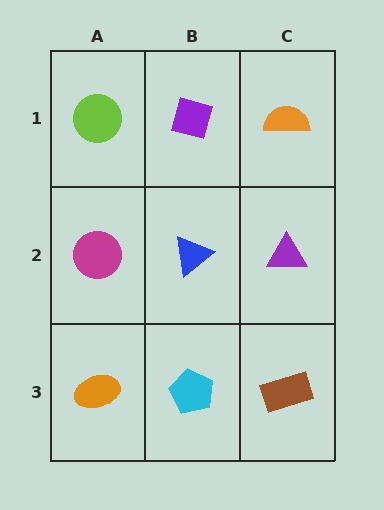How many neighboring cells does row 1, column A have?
2.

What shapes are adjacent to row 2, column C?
An orange semicircle (row 1, column C), a brown rectangle (row 3, column C), a blue triangle (row 2, column B).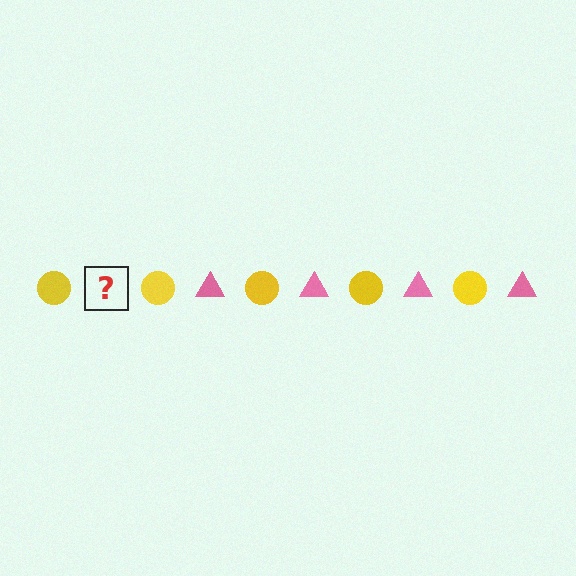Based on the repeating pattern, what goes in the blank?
The blank should be a pink triangle.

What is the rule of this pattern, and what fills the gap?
The rule is that the pattern alternates between yellow circle and pink triangle. The gap should be filled with a pink triangle.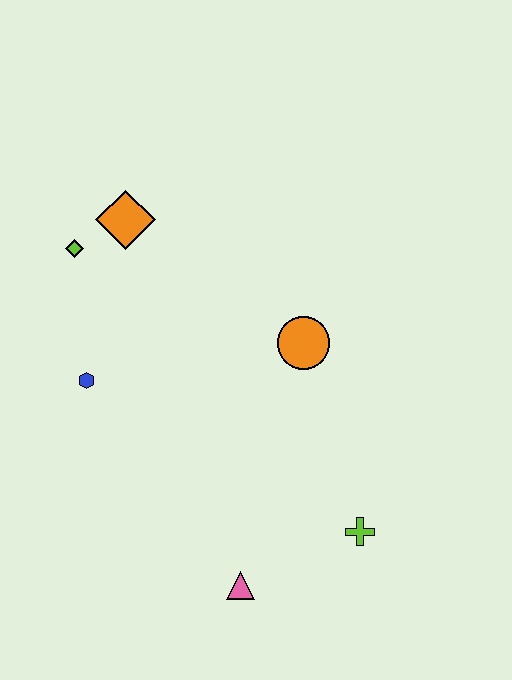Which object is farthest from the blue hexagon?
The lime cross is farthest from the blue hexagon.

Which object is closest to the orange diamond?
The lime diamond is closest to the orange diamond.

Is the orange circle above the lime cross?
Yes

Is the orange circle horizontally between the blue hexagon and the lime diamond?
No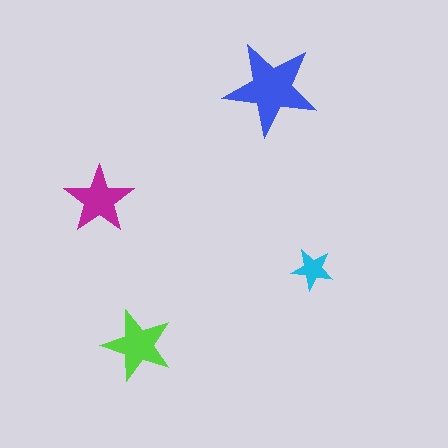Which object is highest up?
The blue star is topmost.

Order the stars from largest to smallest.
the blue one, the lime one, the magenta one, the cyan one.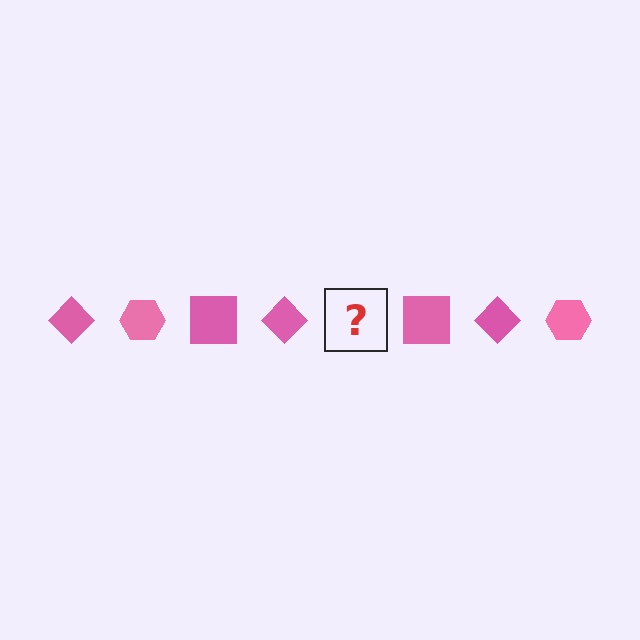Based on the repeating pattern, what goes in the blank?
The blank should be a pink hexagon.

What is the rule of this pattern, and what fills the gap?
The rule is that the pattern cycles through diamond, hexagon, square shapes in pink. The gap should be filled with a pink hexagon.